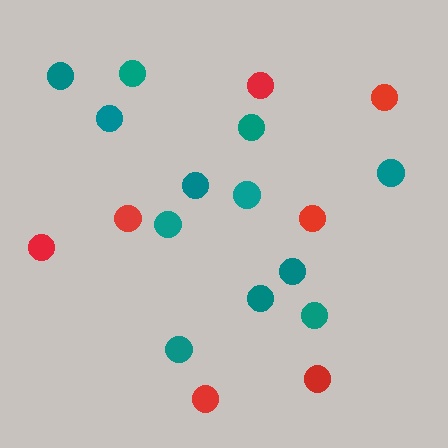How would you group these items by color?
There are 2 groups: one group of teal circles (12) and one group of red circles (7).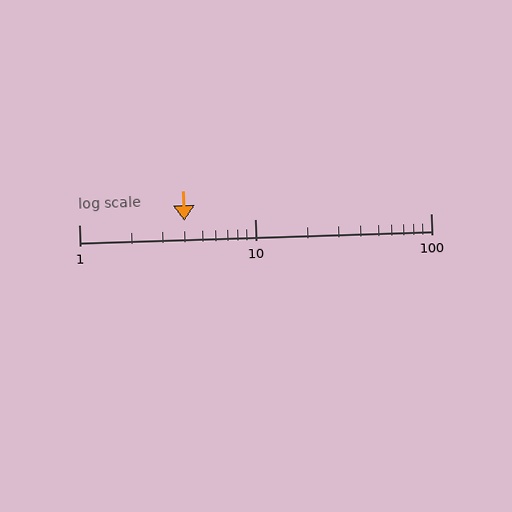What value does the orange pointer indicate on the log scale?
The pointer indicates approximately 4.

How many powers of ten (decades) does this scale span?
The scale spans 2 decades, from 1 to 100.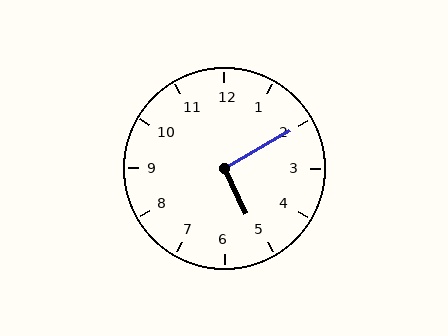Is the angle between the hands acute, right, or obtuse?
It is right.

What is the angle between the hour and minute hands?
Approximately 95 degrees.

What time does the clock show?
5:10.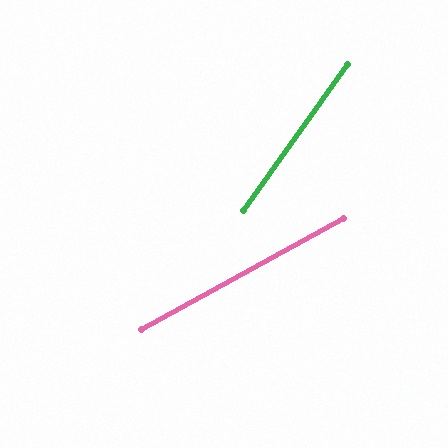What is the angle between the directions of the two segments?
Approximately 26 degrees.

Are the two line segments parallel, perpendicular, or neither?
Neither parallel nor perpendicular — they differ by about 26°.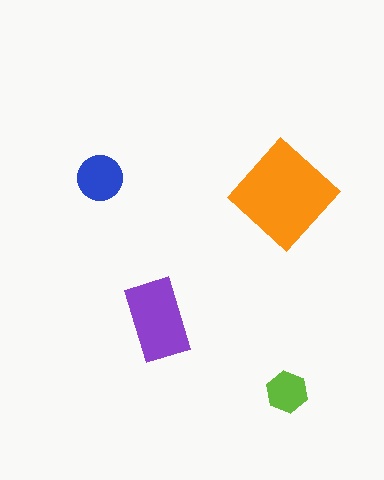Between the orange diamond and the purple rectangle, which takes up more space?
The orange diamond.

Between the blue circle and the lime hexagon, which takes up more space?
The blue circle.